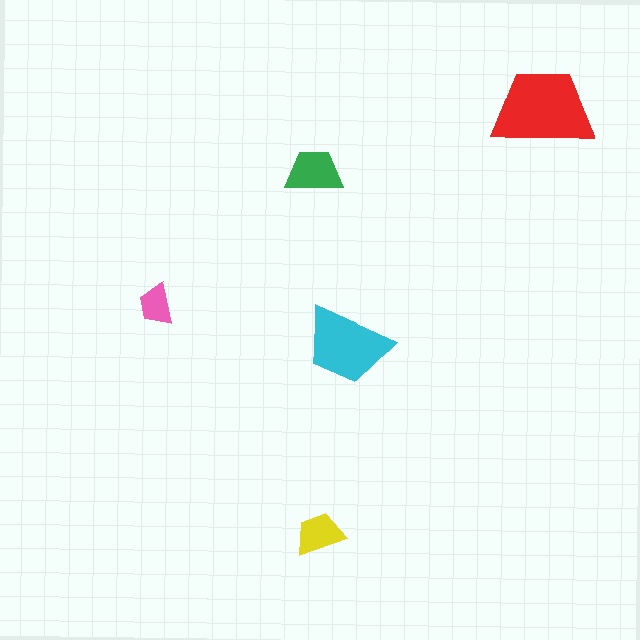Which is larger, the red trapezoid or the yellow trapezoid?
The red one.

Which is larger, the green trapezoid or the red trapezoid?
The red one.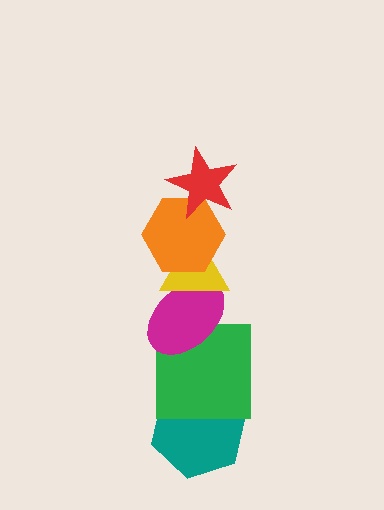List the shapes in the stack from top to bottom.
From top to bottom: the red star, the orange hexagon, the yellow triangle, the magenta ellipse, the green square, the teal hexagon.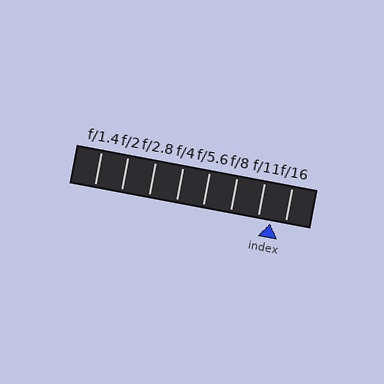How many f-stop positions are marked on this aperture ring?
There are 8 f-stop positions marked.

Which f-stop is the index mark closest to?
The index mark is closest to f/11.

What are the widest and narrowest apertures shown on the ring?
The widest aperture shown is f/1.4 and the narrowest is f/16.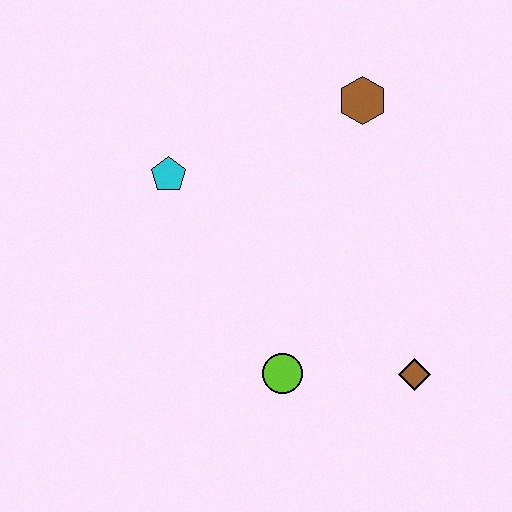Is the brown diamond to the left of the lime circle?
No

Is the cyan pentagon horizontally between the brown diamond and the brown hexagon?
No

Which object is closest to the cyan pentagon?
The brown hexagon is closest to the cyan pentagon.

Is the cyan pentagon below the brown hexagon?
Yes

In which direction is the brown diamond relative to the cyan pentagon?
The brown diamond is to the right of the cyan pentagon.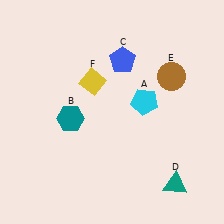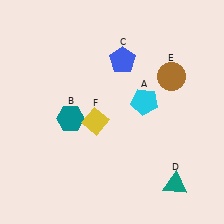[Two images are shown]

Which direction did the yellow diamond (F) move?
The yellow diamond (F) moved down.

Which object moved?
The yellow diamond (F) moved down.